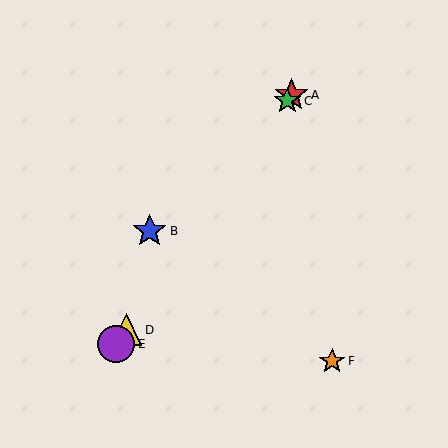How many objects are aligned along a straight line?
4 objects (A, C, D, E) are aligned along a straight line.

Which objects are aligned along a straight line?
Objects A, C, D, E are aligned along a straight line.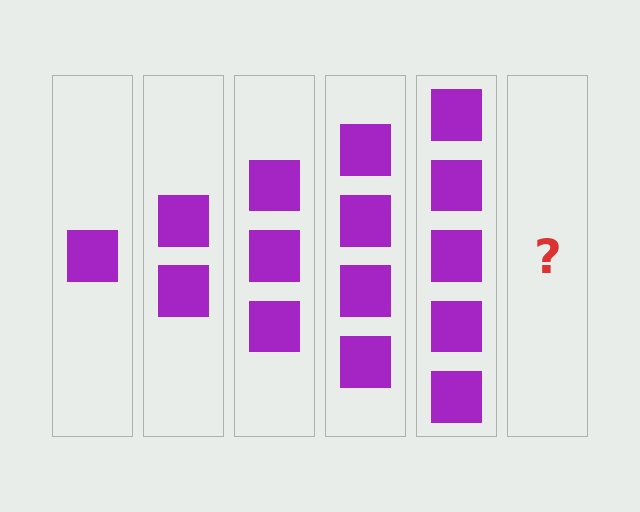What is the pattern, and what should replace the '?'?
The pattern is that each step adds one more square. The '?' should be 6 squares.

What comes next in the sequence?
The next element should be 6 squares.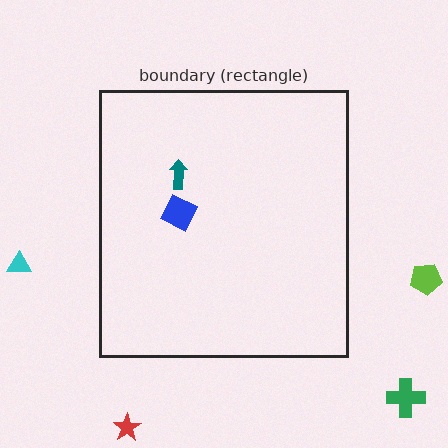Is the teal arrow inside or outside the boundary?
Inside.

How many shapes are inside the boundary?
2 inside, 4 outside.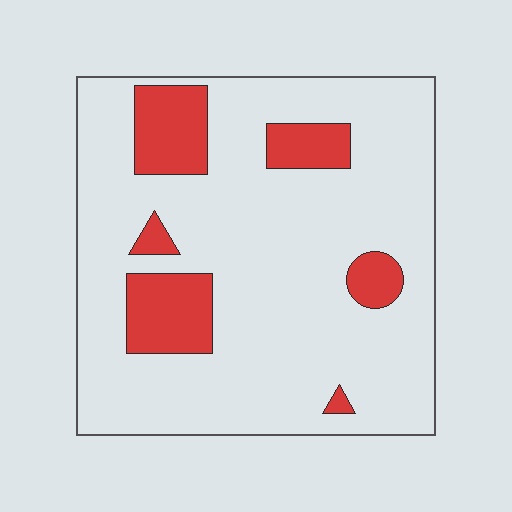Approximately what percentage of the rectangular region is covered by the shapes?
Approximately 15%.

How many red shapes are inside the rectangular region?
6.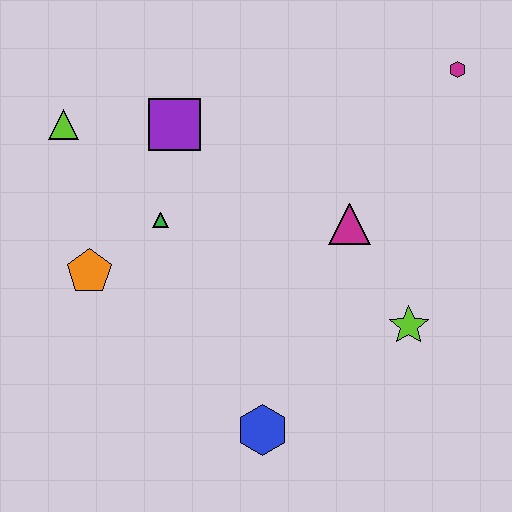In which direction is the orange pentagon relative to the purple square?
The orange pentagon is below the purple square.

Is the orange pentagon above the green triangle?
No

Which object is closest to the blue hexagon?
The lime star is closest to the blue hexagon.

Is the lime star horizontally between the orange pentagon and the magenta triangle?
No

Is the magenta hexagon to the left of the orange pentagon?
No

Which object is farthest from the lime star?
The lime triangle is farthest from the lime star.